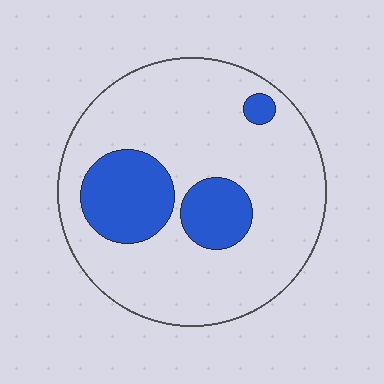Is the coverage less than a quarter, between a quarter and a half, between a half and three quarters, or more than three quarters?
Less than a quarter.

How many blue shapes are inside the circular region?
3.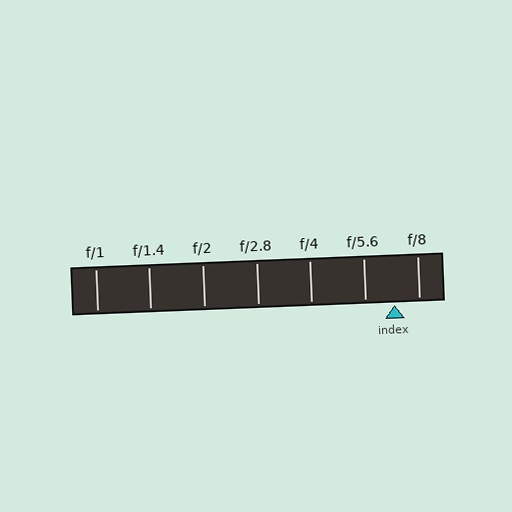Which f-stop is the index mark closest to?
The index mark is closest to f/8.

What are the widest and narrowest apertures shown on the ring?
The widest aperture shown is f/1 and the narrowest is f/8.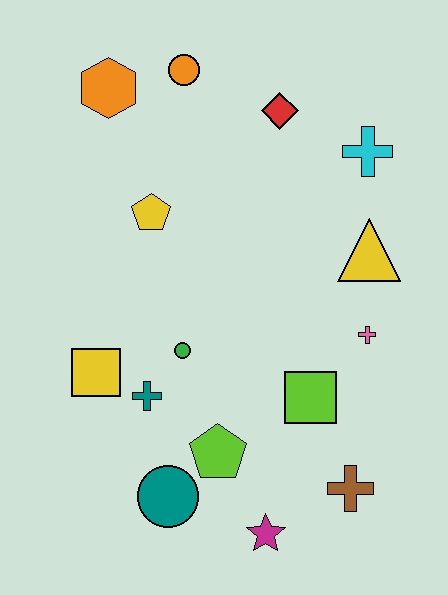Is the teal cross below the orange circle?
Yes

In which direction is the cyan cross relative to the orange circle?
The cyan cross is to the right of the orange circle.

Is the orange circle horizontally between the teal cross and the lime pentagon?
Yes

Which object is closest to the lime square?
The pink cross is closest to the lime square.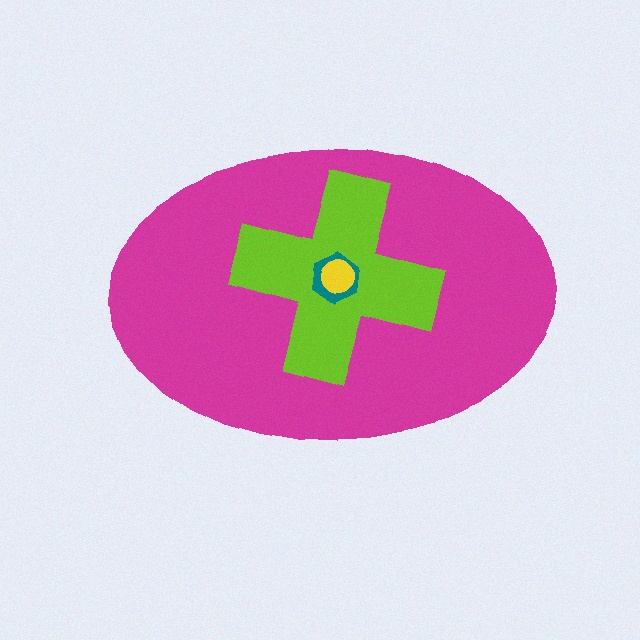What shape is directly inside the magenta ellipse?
The lime cross.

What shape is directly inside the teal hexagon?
The yellow circle.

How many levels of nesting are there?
4.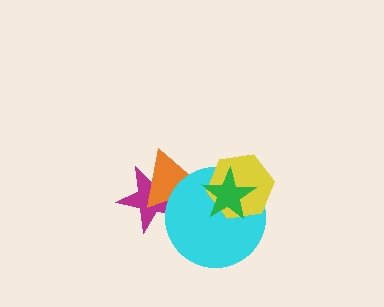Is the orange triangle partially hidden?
Yes, it is partially covered by another shape.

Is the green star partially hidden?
No, no other shape covers it.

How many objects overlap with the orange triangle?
2 objects overlap with the orange triangle.